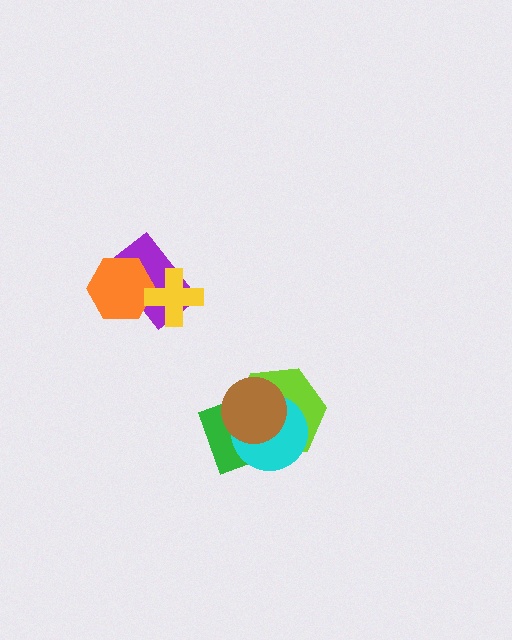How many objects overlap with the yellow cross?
2 objects overlap with the yellow cross.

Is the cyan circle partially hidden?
Yes, it is partially covered by another shape.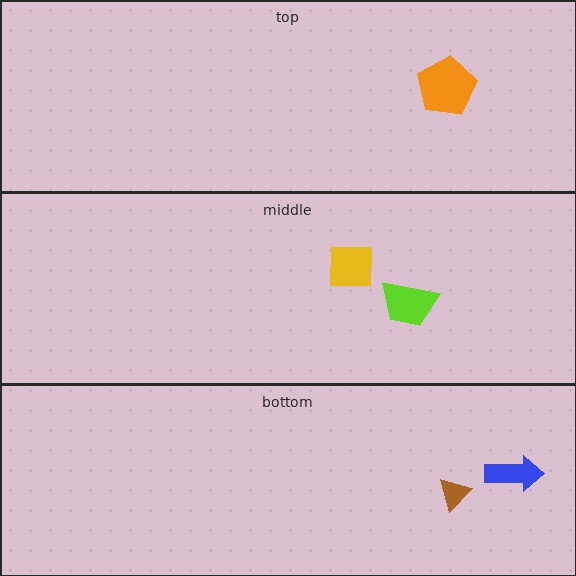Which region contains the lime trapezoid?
The middle region.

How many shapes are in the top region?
1.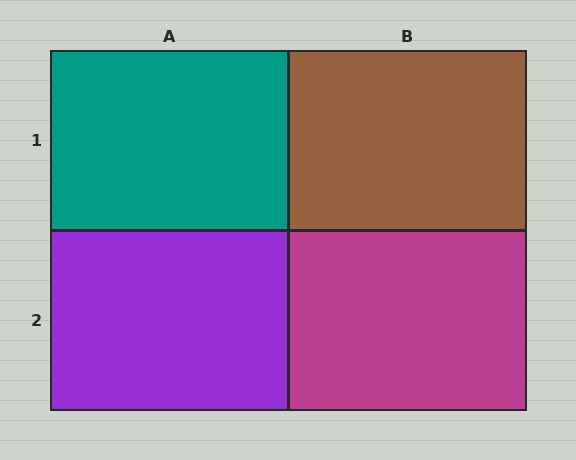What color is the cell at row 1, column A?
Teal.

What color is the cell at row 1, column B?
Brown.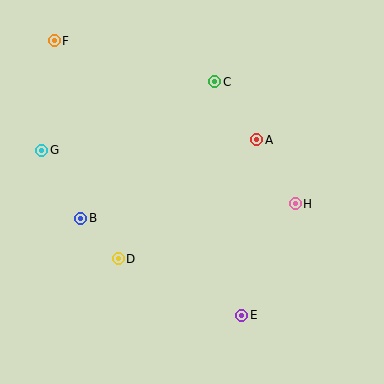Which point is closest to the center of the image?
Point A at (257, 140) is closest to the center.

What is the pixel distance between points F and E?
The distance between F and E is 332 pixels.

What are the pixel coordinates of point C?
Point C is at (215, 82).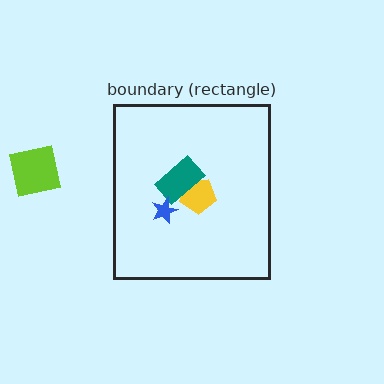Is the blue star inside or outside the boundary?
Inside.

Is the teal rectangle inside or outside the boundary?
Inside.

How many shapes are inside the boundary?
3 inside, 1 outside.